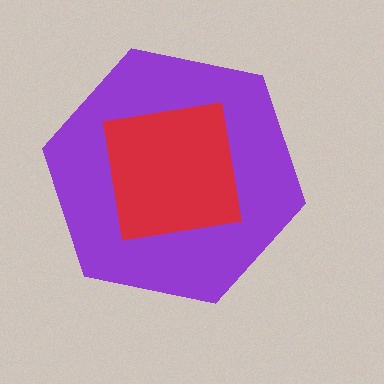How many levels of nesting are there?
2.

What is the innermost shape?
The red square.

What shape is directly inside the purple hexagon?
The red square.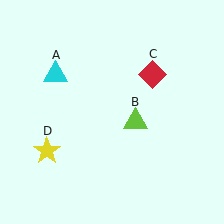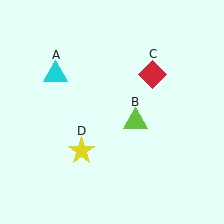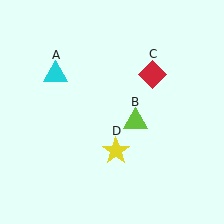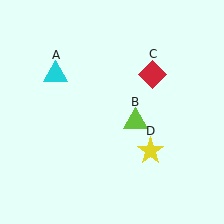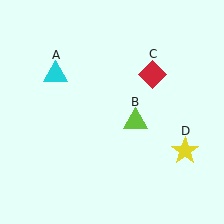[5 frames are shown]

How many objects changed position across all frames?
1 object changed position: yellow star (object D).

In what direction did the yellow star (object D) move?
The yellow star (object D) moved right.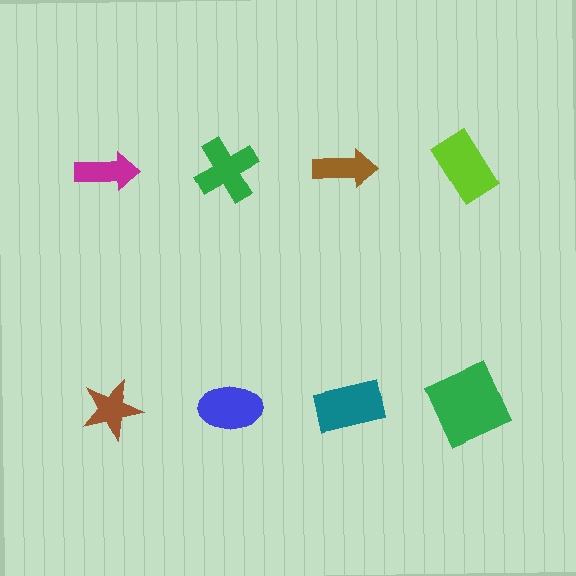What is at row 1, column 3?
A brown arrow.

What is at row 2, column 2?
A blue ellipse.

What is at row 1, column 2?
A green cross.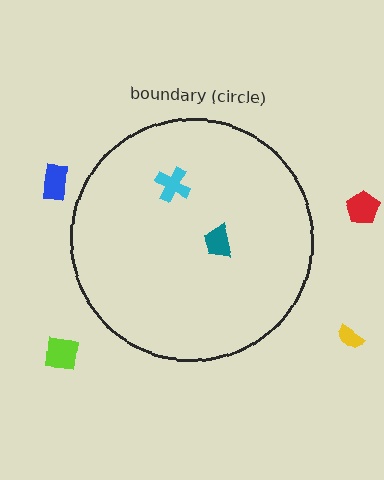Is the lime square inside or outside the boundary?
Outside.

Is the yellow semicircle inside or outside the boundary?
Outside.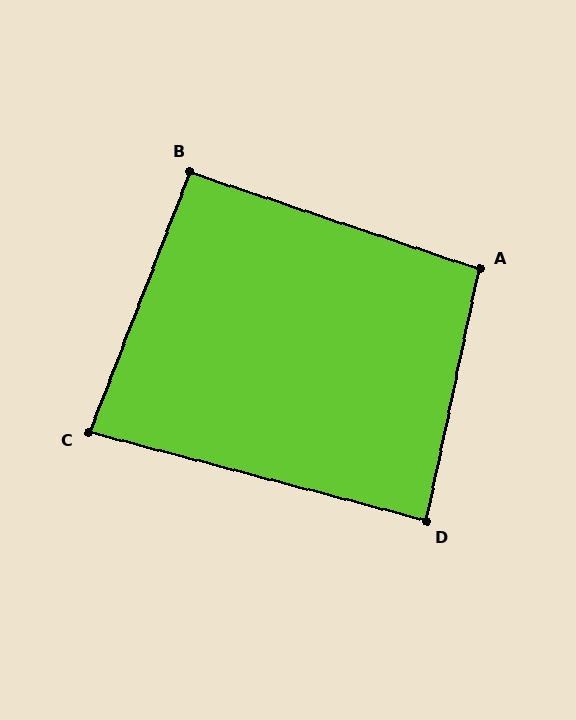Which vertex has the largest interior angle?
A, at approximately 96 degrees.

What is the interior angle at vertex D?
Approximately 87 degrees (approximately right).